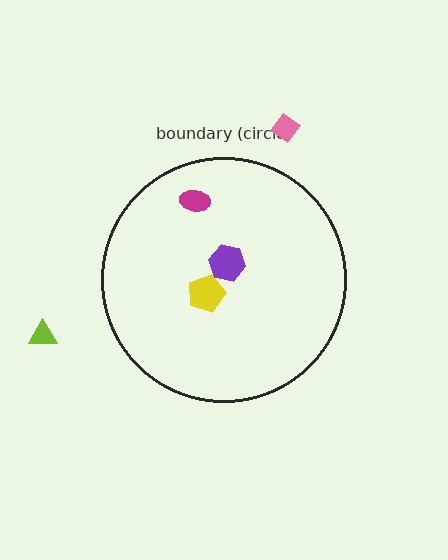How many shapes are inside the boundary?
3 inside, 2 outside.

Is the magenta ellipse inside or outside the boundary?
Inside.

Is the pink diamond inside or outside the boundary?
Outside.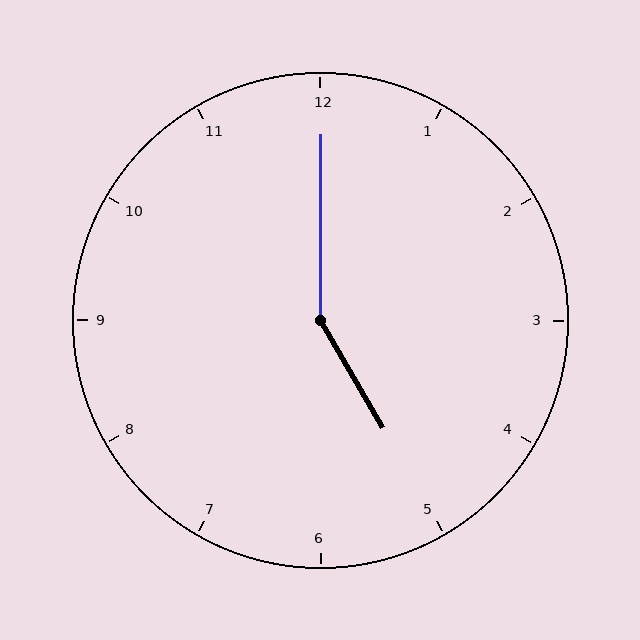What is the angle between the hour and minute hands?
Approximately 150 degrees.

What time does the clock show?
5:00.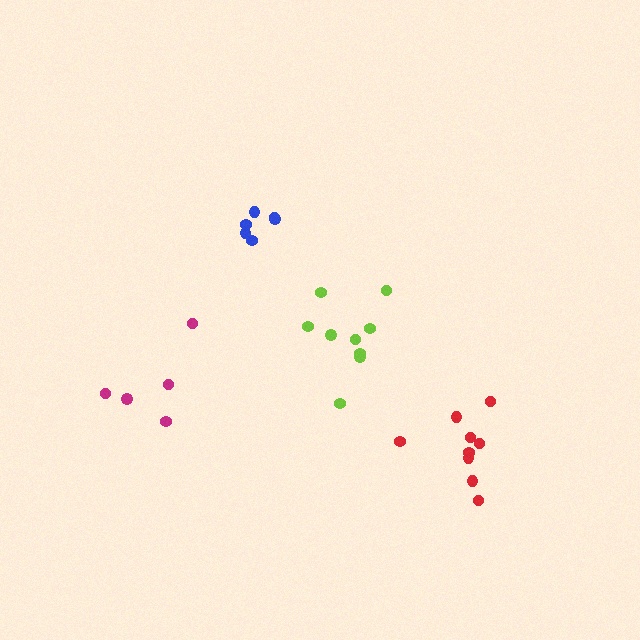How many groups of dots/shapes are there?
There are 4 groups.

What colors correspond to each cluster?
The clusters are colored: magenta, blue, lime, red.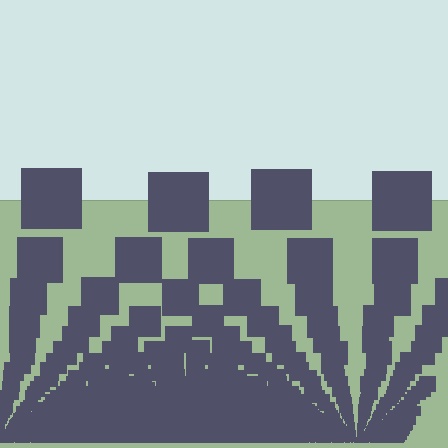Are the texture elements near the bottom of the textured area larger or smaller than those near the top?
Smaller. The gradient is inverted — elements near the bottom are smaller and denser.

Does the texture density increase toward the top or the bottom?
Density increases toward the bottom.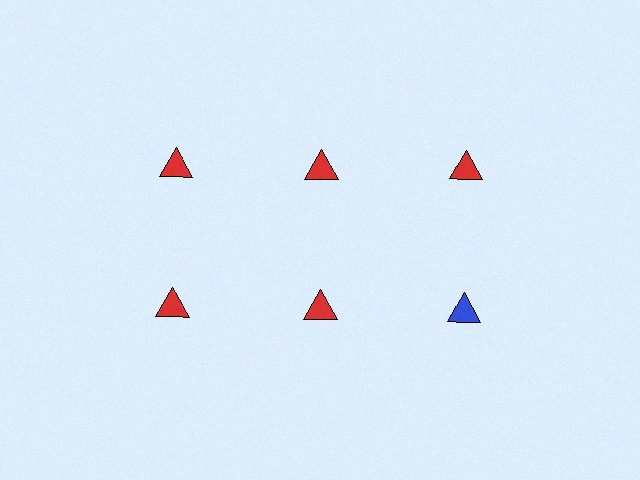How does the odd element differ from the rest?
It has a different color: blue instead of red.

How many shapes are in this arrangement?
There are 6 shapes arranged in a grid pattern.